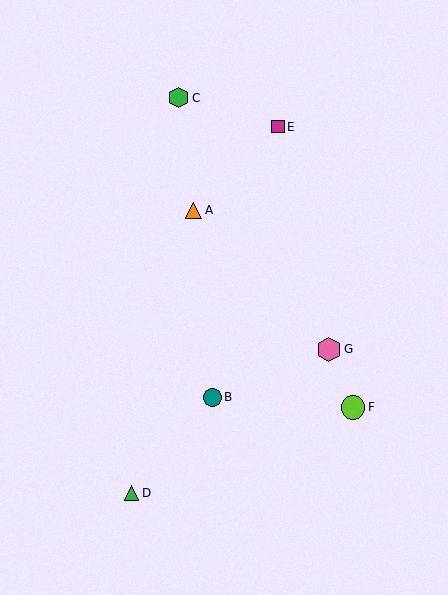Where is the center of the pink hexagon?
The center of the pink hexagon is at (329, 349).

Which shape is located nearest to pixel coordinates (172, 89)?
The green hexagon (labeled C) at (178, 98) is nearest to that location.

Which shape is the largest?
The lime circle (labeled F) is the largest.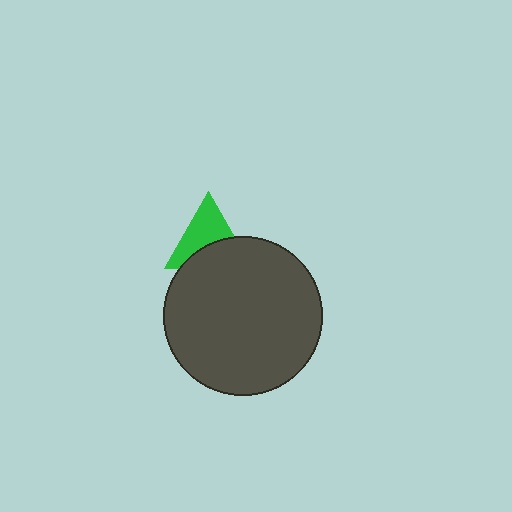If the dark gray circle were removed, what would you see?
You would see the complete green triangle.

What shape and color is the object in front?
The object in front is a dark gray circle.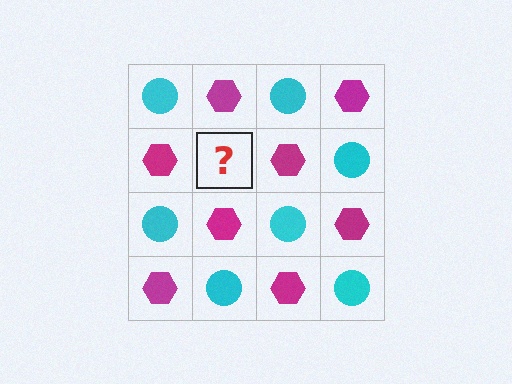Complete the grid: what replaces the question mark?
The question mark should be replaced with a cyan circle.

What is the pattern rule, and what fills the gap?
The rule is that it alternates cyan circle and magenta hexagon in a checkerboard pattern. The gap should be filled with a cyan circle.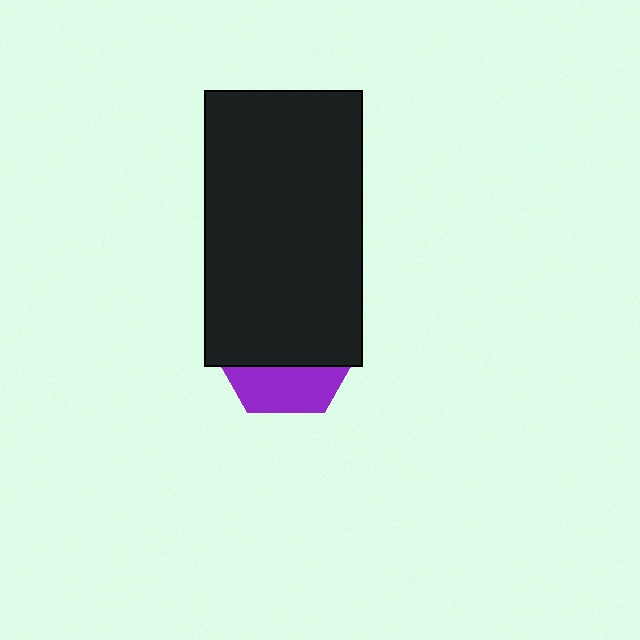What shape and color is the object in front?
The object in front is a black rectangle.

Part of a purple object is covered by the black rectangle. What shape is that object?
It is a hexagon.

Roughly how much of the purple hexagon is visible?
A small part of it is visible (roughly 31%).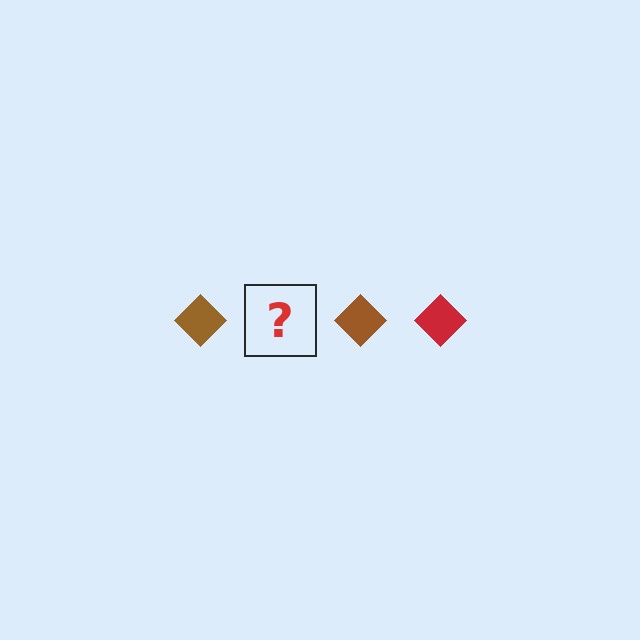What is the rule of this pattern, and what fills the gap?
The rule is that the pattern cycles through brown, red diamonds. The gap should be filled with a red diamond.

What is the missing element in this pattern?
The missing element is a red diamond.